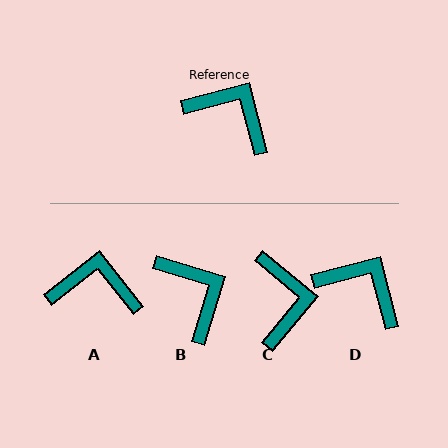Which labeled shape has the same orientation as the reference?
D.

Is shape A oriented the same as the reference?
No, it is off by about 24 degrees.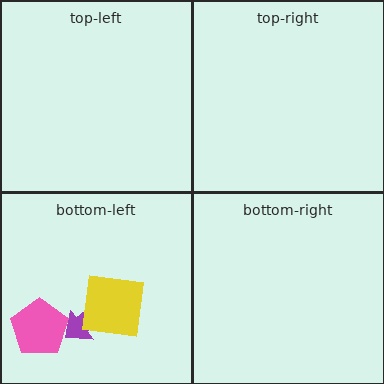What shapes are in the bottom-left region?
The purple arrow, the pink pentagon, the yellow square.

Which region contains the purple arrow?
The bottom-left region.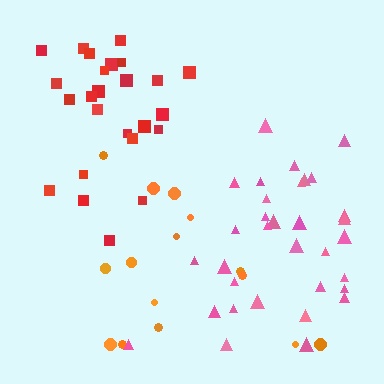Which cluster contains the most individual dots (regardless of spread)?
Pink (33).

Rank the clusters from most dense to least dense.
red, pink, orange.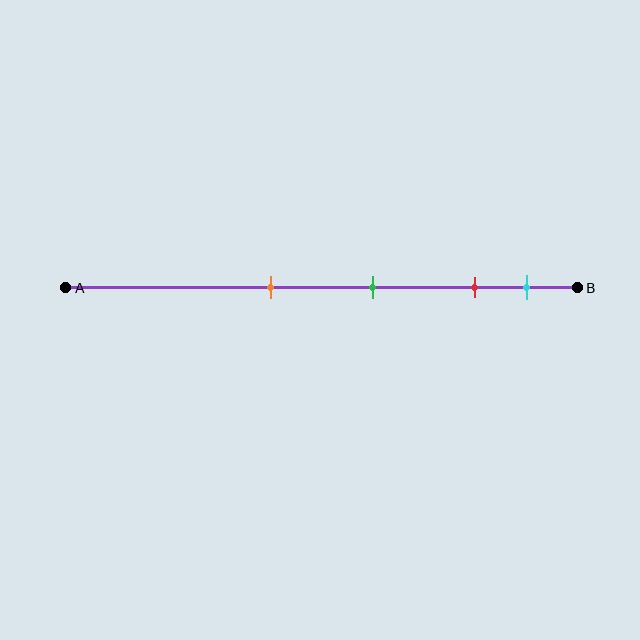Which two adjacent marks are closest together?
The red and cyan marks are the closest adjacent pair.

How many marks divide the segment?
There are 4 marks dividing the segment.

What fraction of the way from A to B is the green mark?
The green mark is approximately 60% (0.6) of the way from A to B.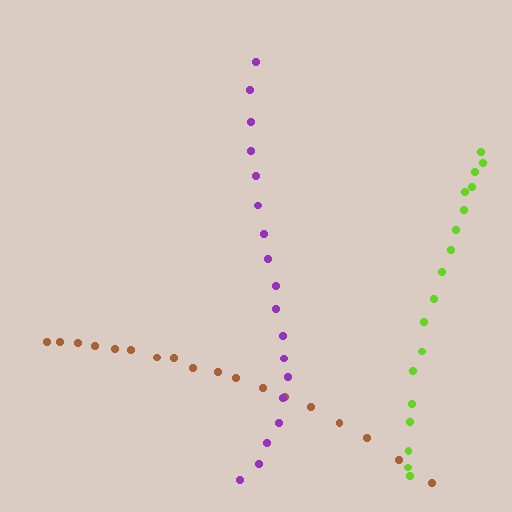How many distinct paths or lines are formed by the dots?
There are 3 distinct paths.